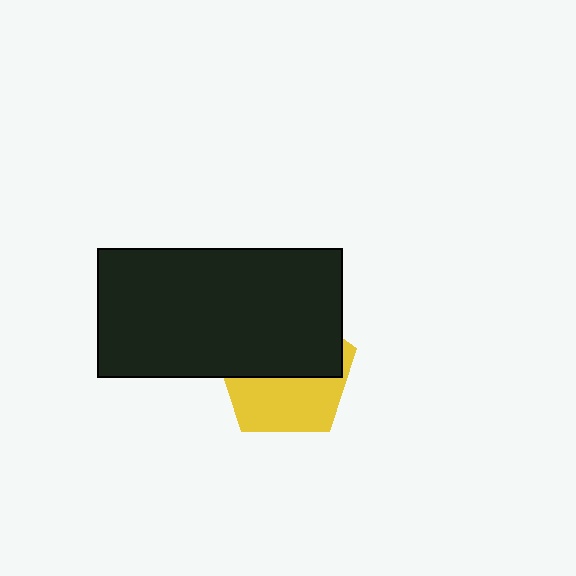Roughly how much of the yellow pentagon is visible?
About half of it is visible (roughly 45%).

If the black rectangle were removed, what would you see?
You would see the complete yellow pentagon.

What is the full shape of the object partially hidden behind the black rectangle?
The partially hidden object is a yellow pentagon.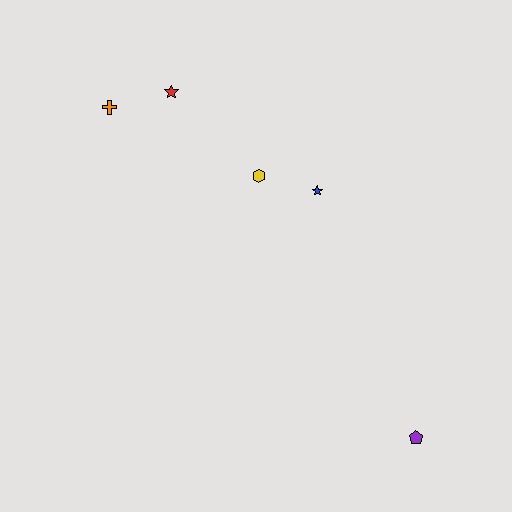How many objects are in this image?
There are 5 objects.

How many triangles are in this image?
There are no triangles.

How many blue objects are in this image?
There is 1 blue object.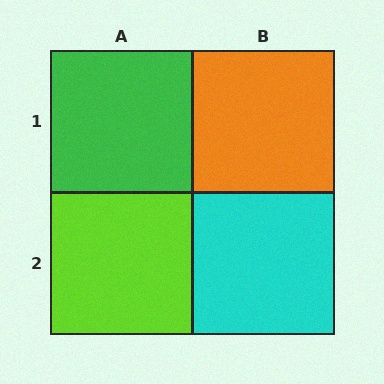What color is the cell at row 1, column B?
Orange.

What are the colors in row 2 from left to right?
Lime, cyan.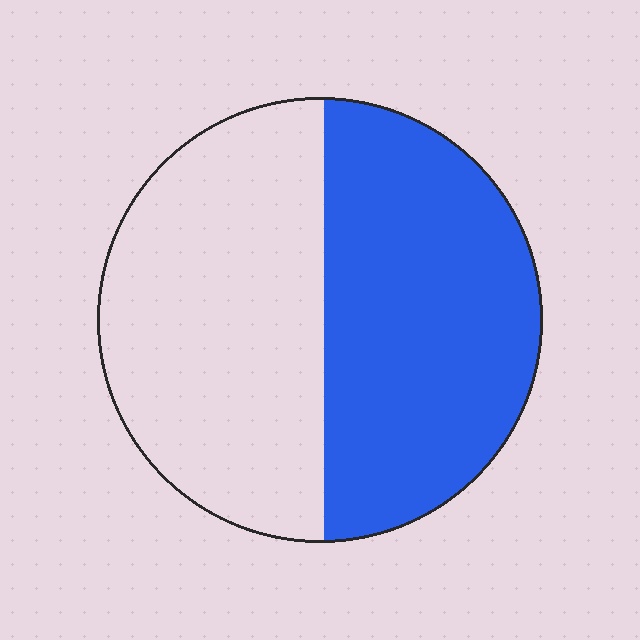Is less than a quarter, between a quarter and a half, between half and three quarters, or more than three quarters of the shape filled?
Between a quarter and a half.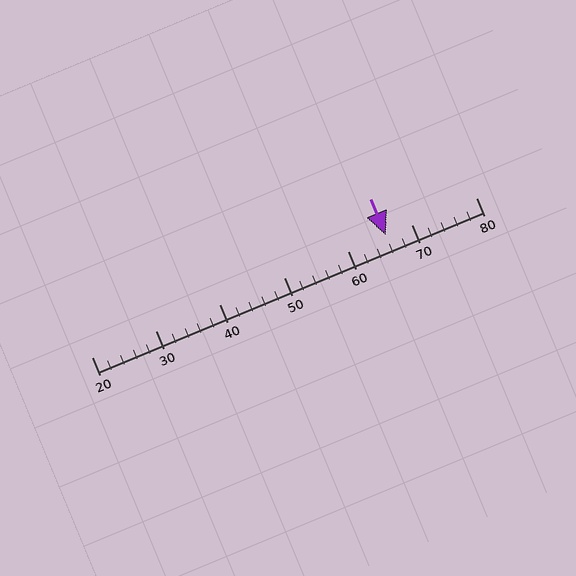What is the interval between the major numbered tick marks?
The major tick marks are spaced 10 units apart.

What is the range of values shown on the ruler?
The ruler shows values from 20 to 80.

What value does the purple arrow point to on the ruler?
The purple arrow points to approximately 66.